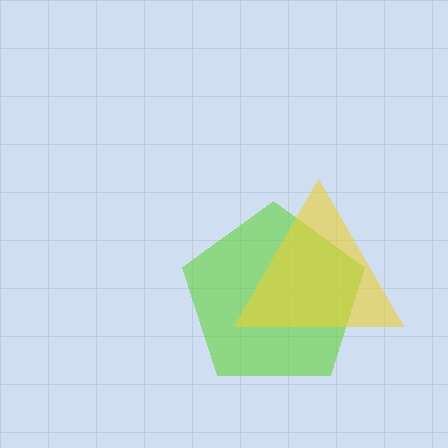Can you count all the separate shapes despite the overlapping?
Yes, there are 2 separate shapes.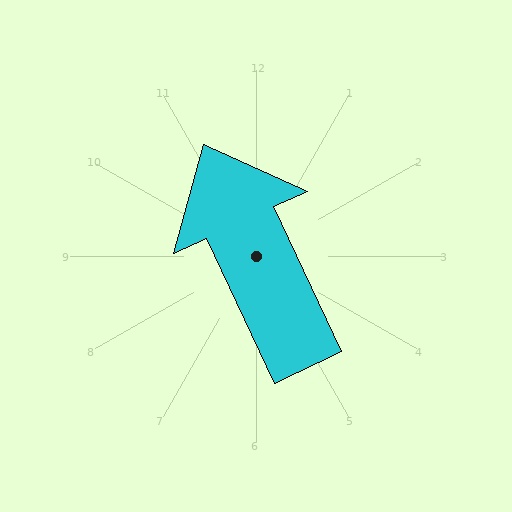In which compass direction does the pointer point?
Northwest.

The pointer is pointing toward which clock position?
Roughly 11 o'clock.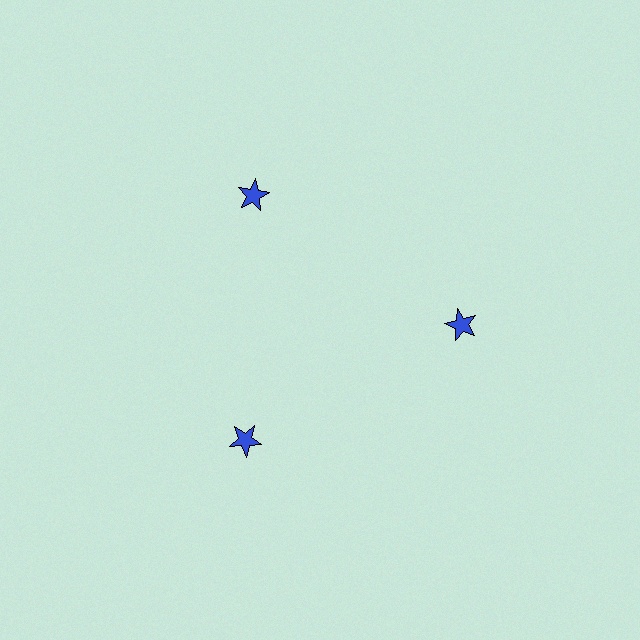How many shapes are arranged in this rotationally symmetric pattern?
There are 3 shapes, arranged in 3 groups of 1.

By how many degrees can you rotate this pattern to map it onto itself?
The pattern maps onto itself every 120 degrees of rotation.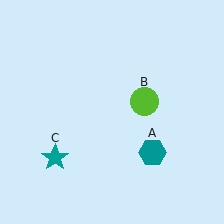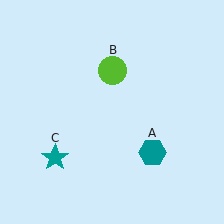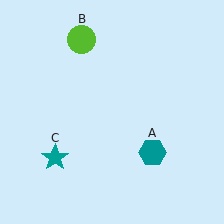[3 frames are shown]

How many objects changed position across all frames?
1 object changed position: lime circle (object B).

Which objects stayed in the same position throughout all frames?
Teal hexagon (object A) and teal star (object C) remained stationary.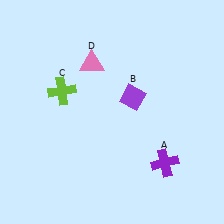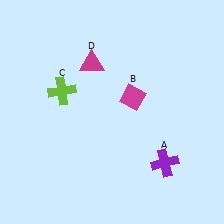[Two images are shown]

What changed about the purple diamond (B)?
In Image 1, B is purple. In Image 2, it changed to magenta.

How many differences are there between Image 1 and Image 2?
There are 2 differences between the two images.